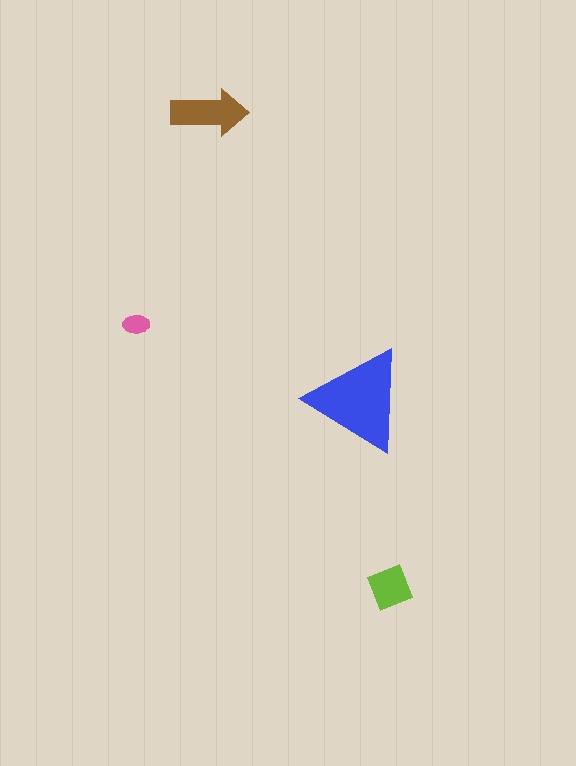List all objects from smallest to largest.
The pink ellipse, the lime diamond, the brown arrow, the blue triangle.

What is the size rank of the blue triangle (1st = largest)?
1st.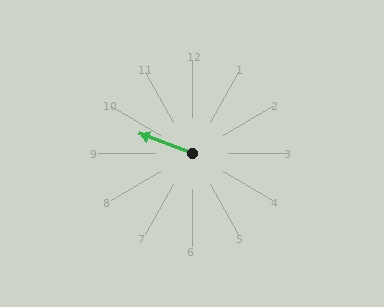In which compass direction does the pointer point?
West.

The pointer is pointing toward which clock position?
Roughly 10 o'clock.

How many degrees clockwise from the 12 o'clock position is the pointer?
Approximately 291 degrees.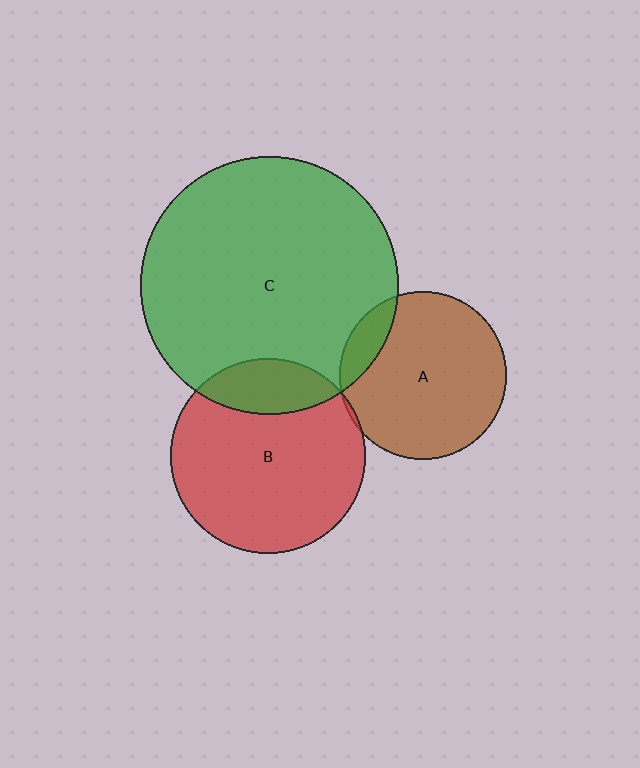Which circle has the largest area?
Circle C (green).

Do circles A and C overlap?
Yes.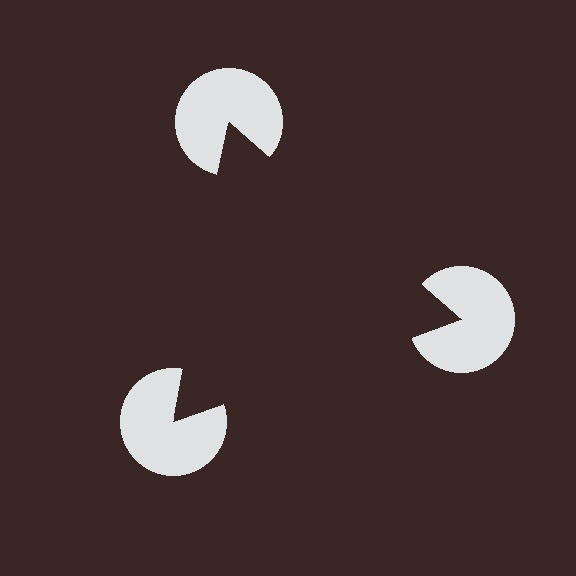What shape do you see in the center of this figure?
An illusory triangle — its edges are inferred from the aligned wedge cuts in the pac-man discs, not physically drawn.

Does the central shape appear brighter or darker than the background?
It typically appears slightly darker than the background, even though no actual brightness change is drawn.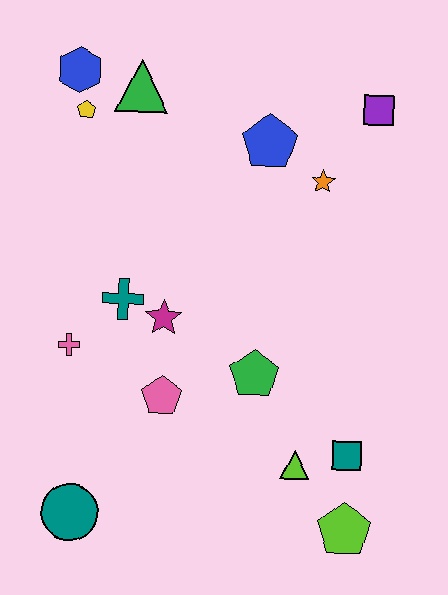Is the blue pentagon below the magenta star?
No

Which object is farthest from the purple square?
The teal circle is farthest from the purple square.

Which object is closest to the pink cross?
The teal cross is closest to the pink cross.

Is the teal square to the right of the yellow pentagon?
Yes